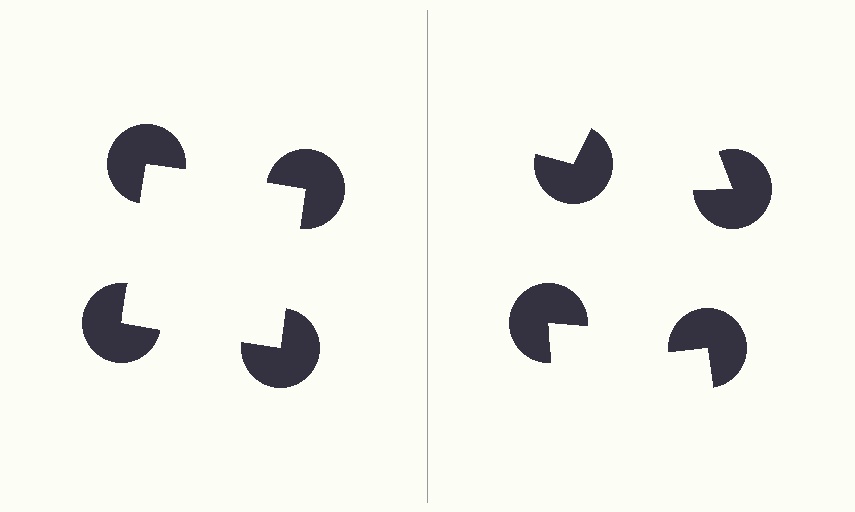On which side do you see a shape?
An illusory square appears on the left side. On the right side the wedge cuts are rotated, so no coherent shape forms.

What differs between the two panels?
The pac-man discs are positioned identically on both sides; only the wedge orientations differ. On the left they align to a square; on the right they are misaligned.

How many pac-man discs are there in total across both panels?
8 — 4 on each side.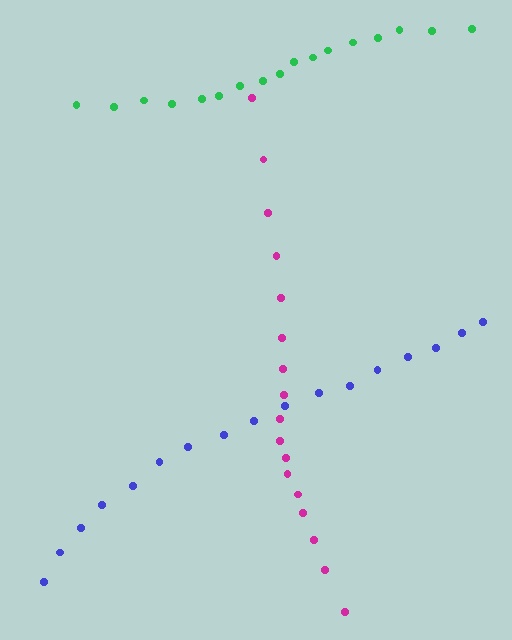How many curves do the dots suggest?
There are 3 distinct paths.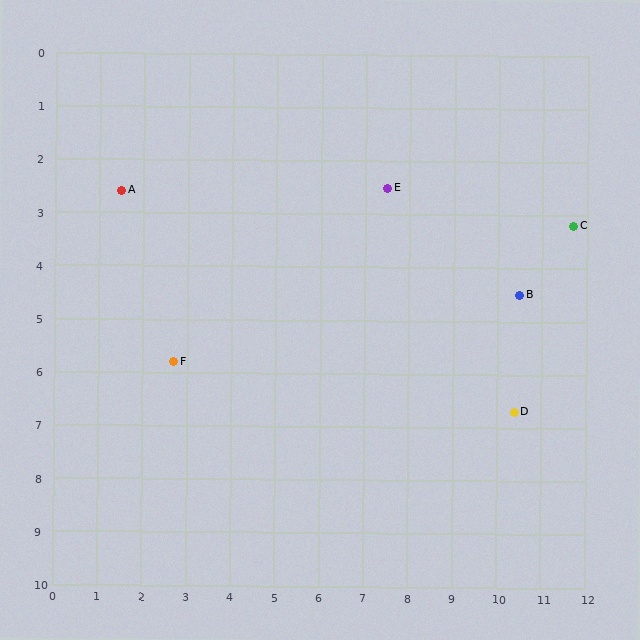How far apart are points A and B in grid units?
Points A and B are about 9.2 grid units apart.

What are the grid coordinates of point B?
Point B is at approximately (10.5, 4.5).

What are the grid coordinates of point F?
Point F is at approximately (2.7, 5.8).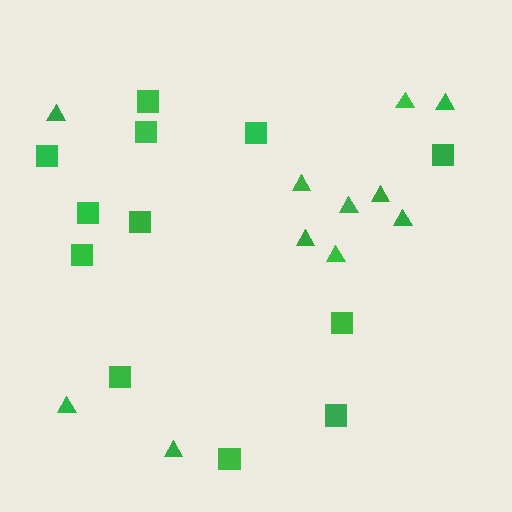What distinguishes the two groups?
There are 2 groups: one group of triangles (11) and one group of squares (12).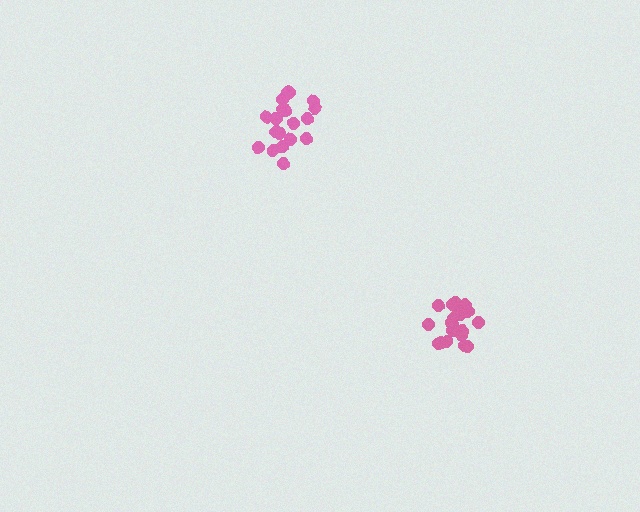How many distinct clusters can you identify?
There are 2 distinct clusters.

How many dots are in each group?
Group 1: 20 dots, Group 2: 20 dots (40 total).